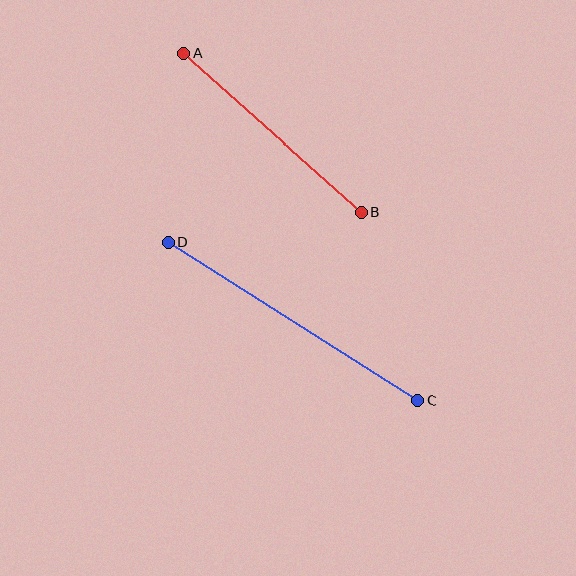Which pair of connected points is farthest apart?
Points C and D are farthest apart.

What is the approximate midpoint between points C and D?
The midpoint is at approximately (293, 322) pixels.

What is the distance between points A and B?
The distance is approximately 239 pixels.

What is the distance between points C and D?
The distance is approximately 296 pixels.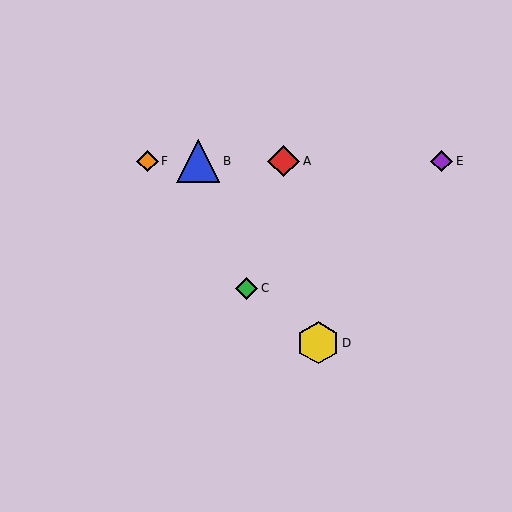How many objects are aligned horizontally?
4 objects (A, B, E, F) are aligned horizontally.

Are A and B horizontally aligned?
Yes, both are at y≈161.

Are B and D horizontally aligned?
No, B is at y≈161 and D is at y≈343.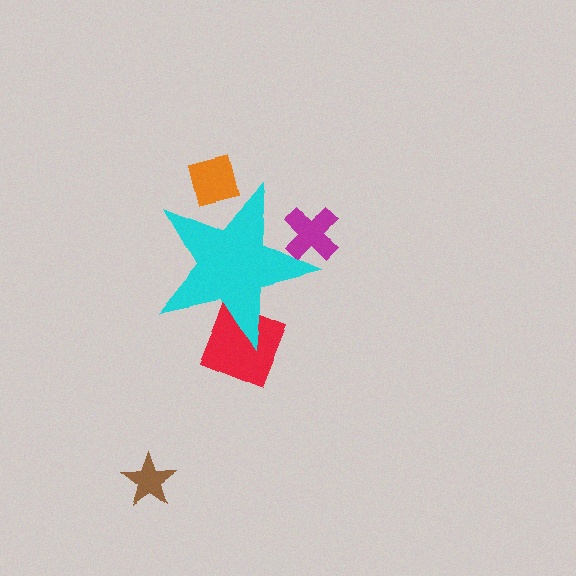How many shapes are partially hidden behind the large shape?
3 shapes are partially hidden.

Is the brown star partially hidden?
No, the brown star is fully visible.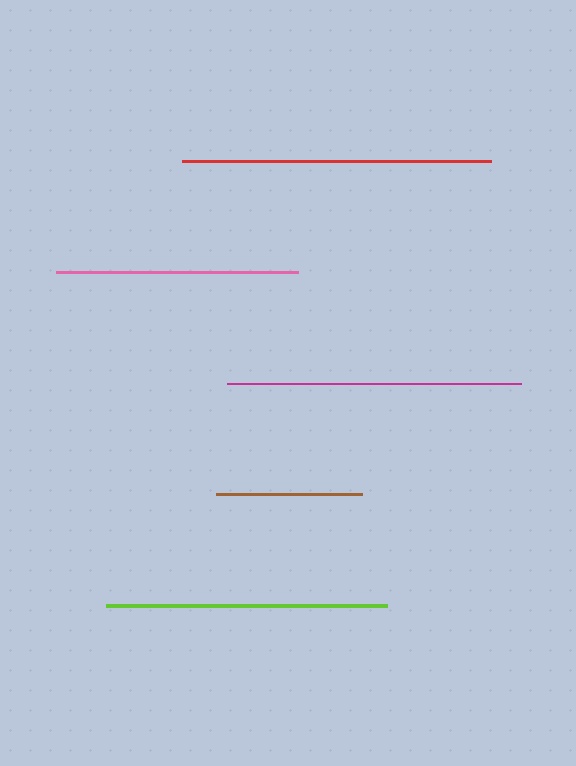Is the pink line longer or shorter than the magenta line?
The magenta line is longer than the pink line.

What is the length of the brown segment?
The brown segment is approximately 146 pixels long.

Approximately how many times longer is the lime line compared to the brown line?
The lime line is approximately 1.9 times the length of the brown line.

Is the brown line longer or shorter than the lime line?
The lime line is longer than the brown line.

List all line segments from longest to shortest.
From longest to shortest: red, magenta, lime, pink, brown.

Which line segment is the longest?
The red line is the longest at approximately 309 pixels.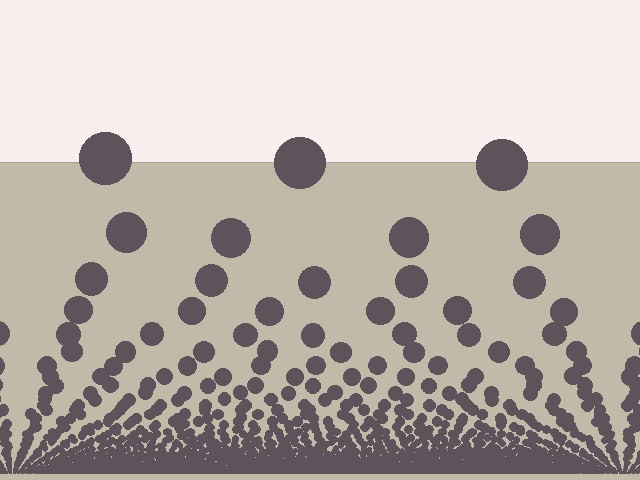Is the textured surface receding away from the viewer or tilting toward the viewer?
The surface appears to tilt toward the viewer. Texture elements get larger and sparser toward the top.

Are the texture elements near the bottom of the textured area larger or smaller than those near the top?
Smaller. The gradient is inverted — elements near the bottom are smaller and denser.